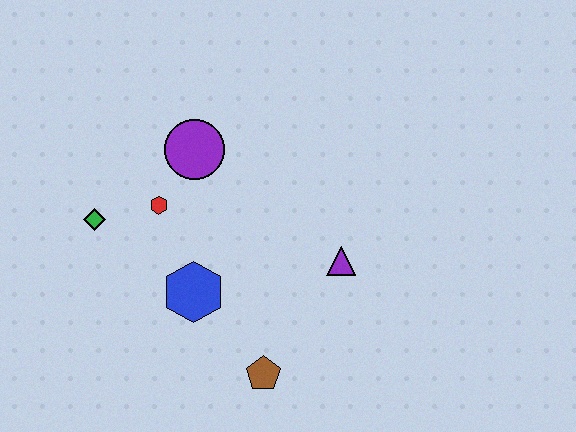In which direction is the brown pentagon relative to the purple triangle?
The brown pentagon is below the purple triangle.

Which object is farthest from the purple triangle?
The green diamond is farthest from the purple triangle.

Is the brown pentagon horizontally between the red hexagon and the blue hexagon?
No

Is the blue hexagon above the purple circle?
No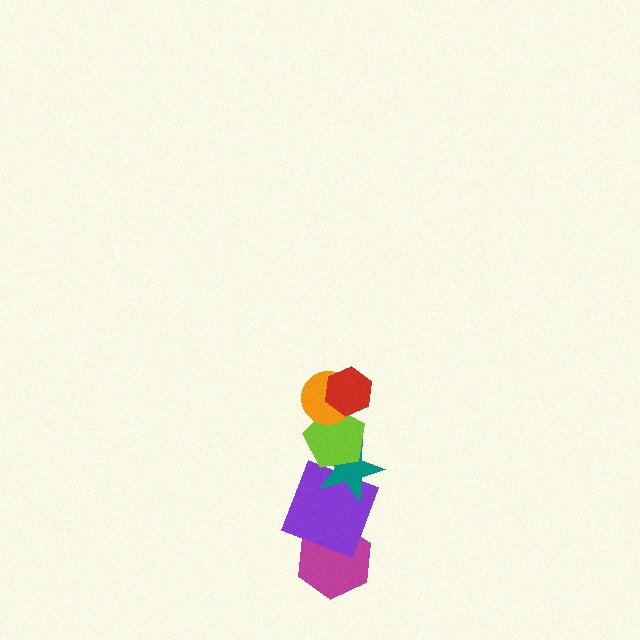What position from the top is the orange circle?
The orange circle is 2nd from the top.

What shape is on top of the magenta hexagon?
The purple square is on top of the magenta hexagon.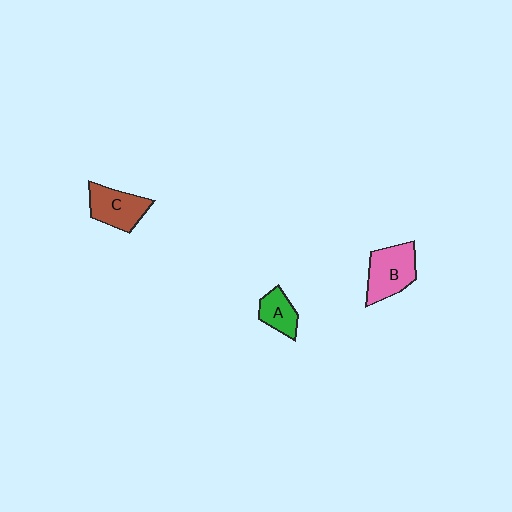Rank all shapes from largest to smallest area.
From largest to smallest: B (pink), C (brown), A (green).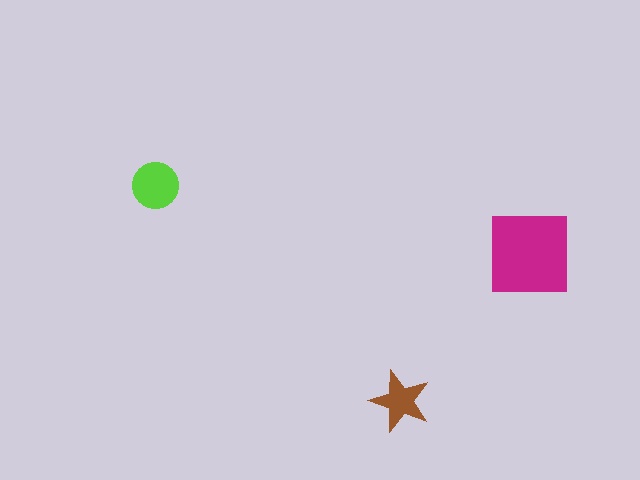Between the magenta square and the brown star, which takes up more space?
The magenta square.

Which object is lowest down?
The brown star is bottommost.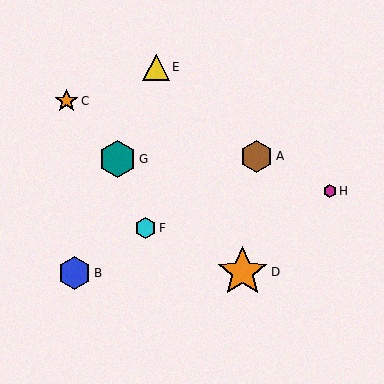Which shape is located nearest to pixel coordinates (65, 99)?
The orange star (labeled C) at (66, 101) is nearest to that location.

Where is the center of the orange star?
The center of the orange star is at (66, 101).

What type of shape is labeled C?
Shape C is an orange star.